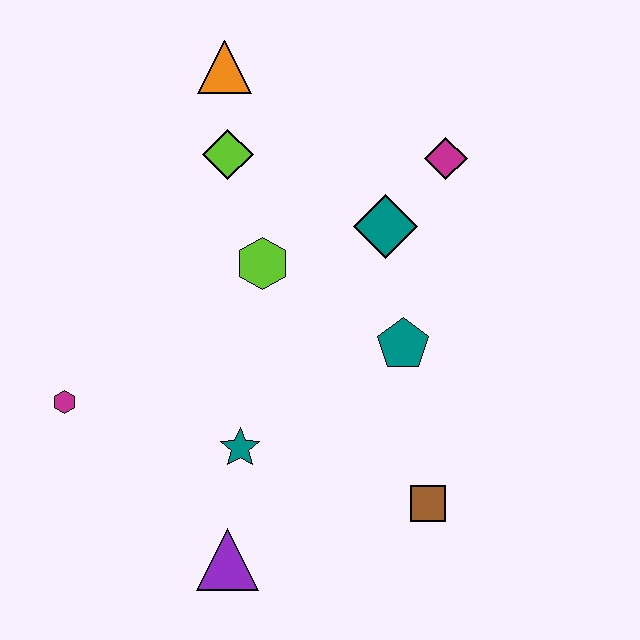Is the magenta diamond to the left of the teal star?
No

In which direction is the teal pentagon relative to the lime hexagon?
The teal pentagon is to the right of the lime hexagon.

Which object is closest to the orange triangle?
The lime diamond is closest to the orange triangle.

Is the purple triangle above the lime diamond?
No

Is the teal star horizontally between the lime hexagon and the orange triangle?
Yes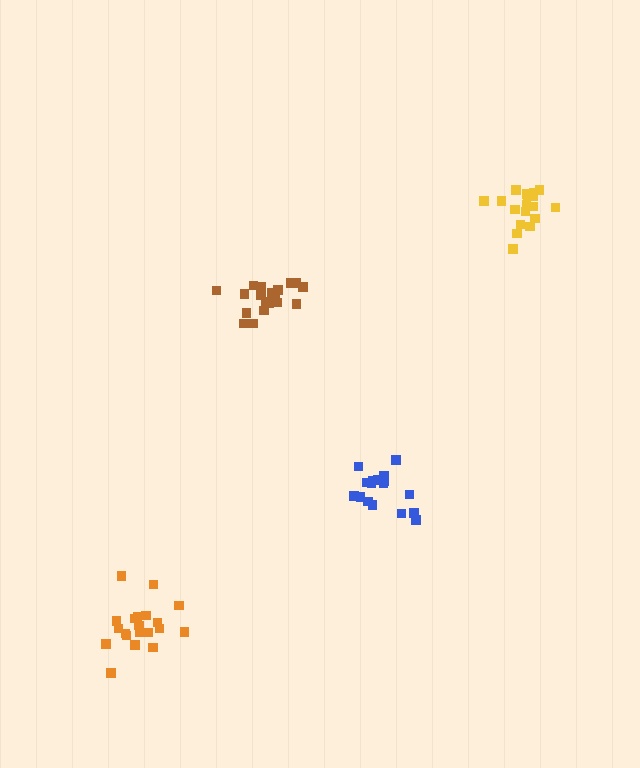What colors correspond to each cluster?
The clusters are colored: blue, orange, brown, yellow.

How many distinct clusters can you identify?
There are 4 distinct clusters.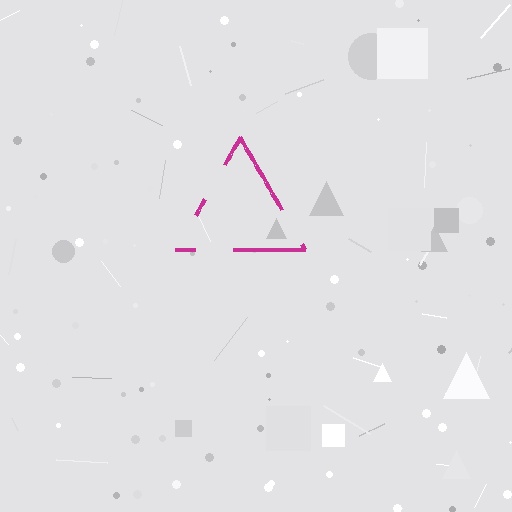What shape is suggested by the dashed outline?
The dashed outline suggests a triangle.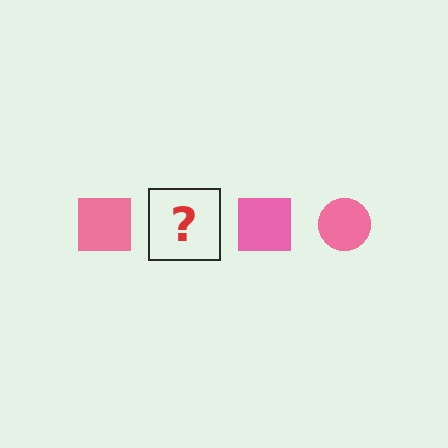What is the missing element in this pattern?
The missing element is a pink circle.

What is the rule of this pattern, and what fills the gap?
The rule is that the pattern cycles through square, circle shapes in pink. The gap should be filled with a pink circle.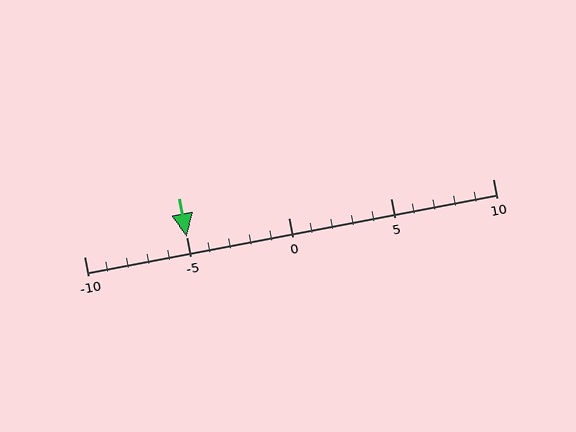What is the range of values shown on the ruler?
The ruler shows values from -10 to 10.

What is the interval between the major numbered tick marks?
The major tick marks are spaced 5 units apart.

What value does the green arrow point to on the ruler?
The green arrow points to approximately -5.